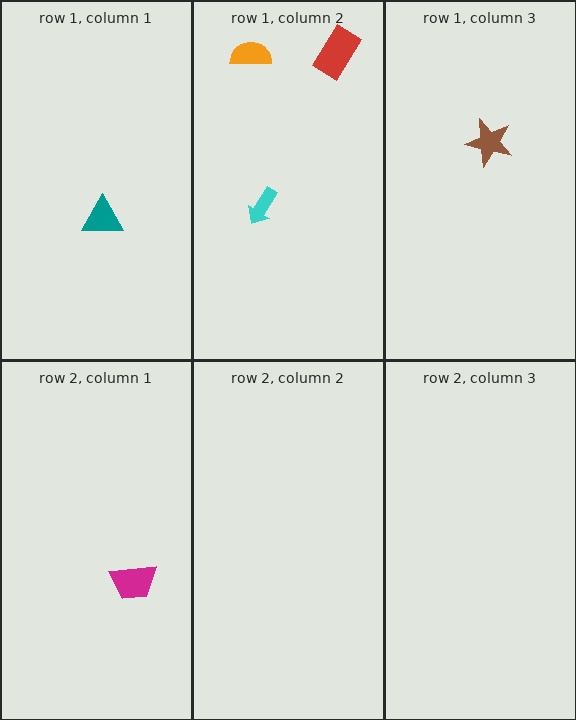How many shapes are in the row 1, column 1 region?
1.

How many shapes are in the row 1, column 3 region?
1.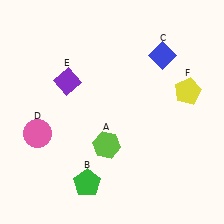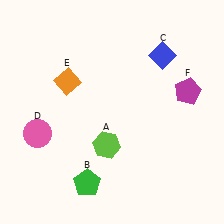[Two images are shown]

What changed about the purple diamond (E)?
In Image 1, E is purple. In Image 2, it changed to orange.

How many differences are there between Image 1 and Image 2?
There are 2 differences between the two images.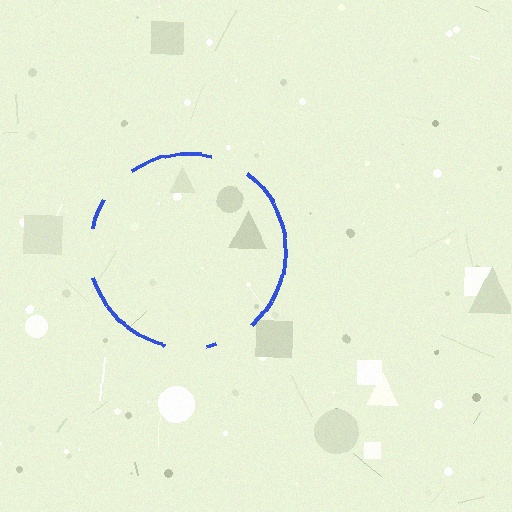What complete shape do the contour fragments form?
The contour fragments form a circle.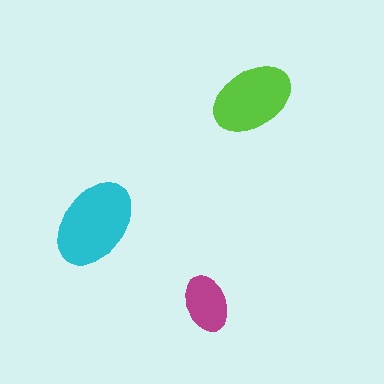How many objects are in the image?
There are 3 objects in the image.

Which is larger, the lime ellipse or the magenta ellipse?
The lime one.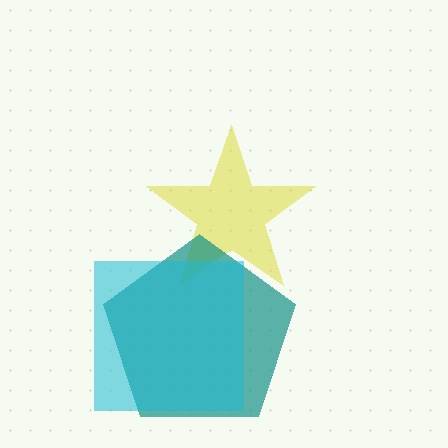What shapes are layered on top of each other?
The layered shapes are: a yellow star, a teal pentagon, a cyan square.